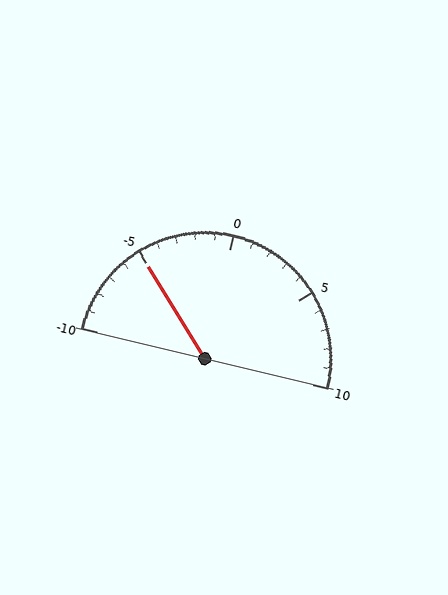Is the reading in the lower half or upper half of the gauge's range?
The reading is in the lower half of the range (-10 to 10).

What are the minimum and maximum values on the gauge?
The gauge ranges from -10 to 10.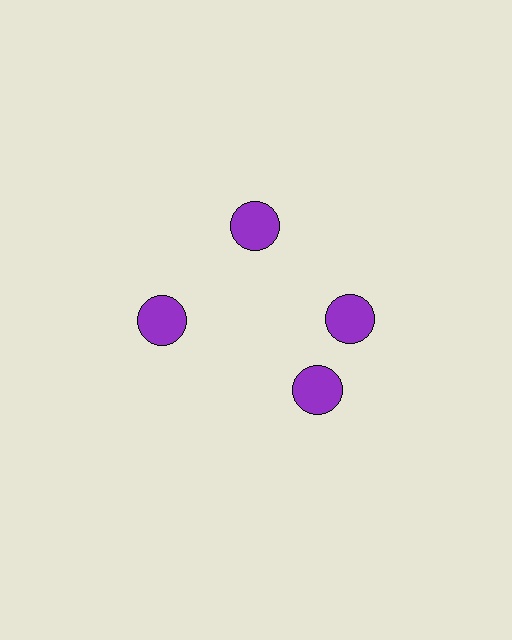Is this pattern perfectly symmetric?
No. The 4 purple circles are arranged in a ring, but one element near the 6 o'clock position is rotated out of alignment along the ring, breaking the 4-fold rotational symmetry.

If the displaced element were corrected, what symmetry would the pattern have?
It would have 4-fold rotational symmetry — the pattern would map onto itself every 90 degrees.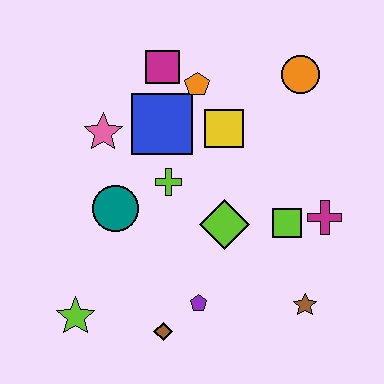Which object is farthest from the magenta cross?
The lime star is farthest from the magenta cross.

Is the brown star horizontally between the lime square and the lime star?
No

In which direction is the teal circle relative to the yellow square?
The teal circle is to the left of the yellow square.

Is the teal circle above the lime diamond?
Yes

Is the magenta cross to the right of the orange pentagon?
Yes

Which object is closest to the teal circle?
The lime cross is closest to the teal circle.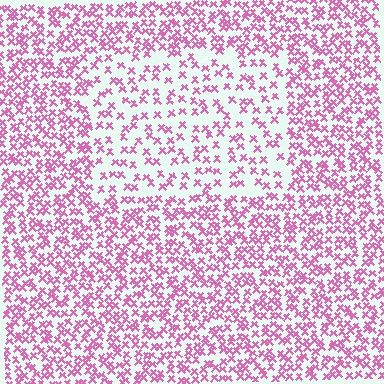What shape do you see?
I see a rectangle.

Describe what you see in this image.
The image contains small pink elements arranged at two different densities. A rectangle-shaped region is visible where the elements are less densely packed than the surrounding area.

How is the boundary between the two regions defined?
The boundary is defined by a change in element density (approximately 2.0x ratio). All elements are the same color, size, and shape.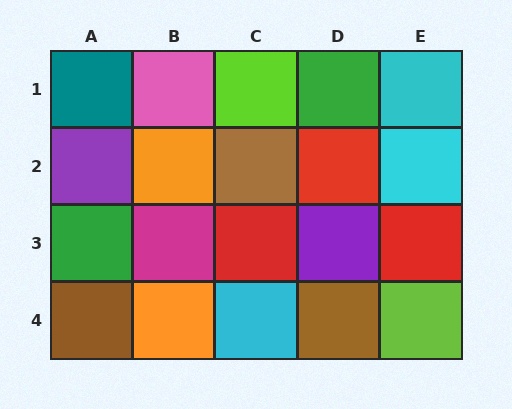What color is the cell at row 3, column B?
Magenta.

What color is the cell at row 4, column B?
Orange.